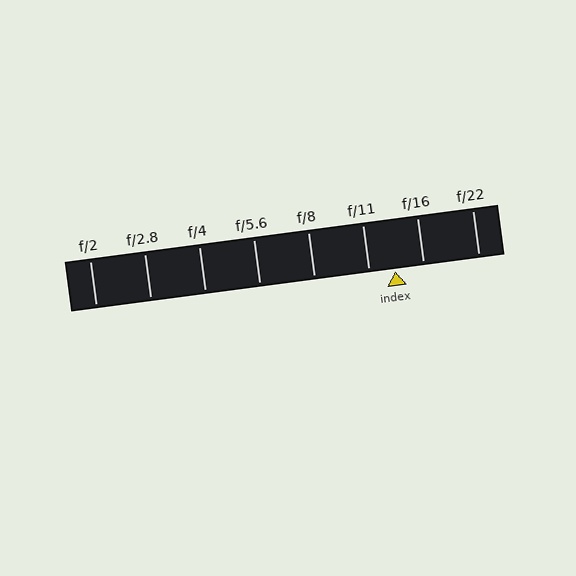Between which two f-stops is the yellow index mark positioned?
The index mark is between f/11 and f/16.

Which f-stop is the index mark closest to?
The index mark is closest to f/11.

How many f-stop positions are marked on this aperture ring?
There are 8 f-stop positions marked.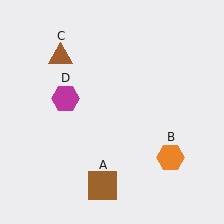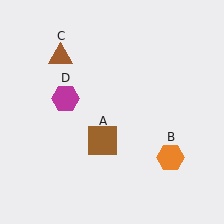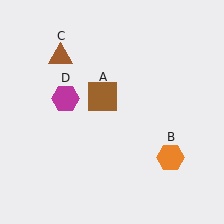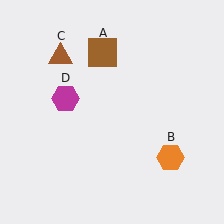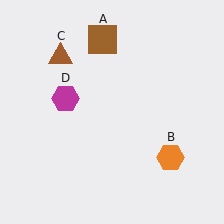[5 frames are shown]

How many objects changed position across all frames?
1 object changed position: brown square (object A).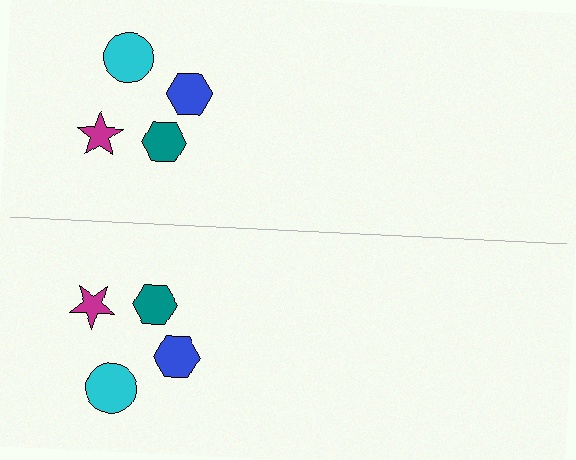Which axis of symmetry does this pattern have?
The pattern has a horizontal axis of symmetry running through the center of the image.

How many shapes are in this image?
There are 8 shapes in this image.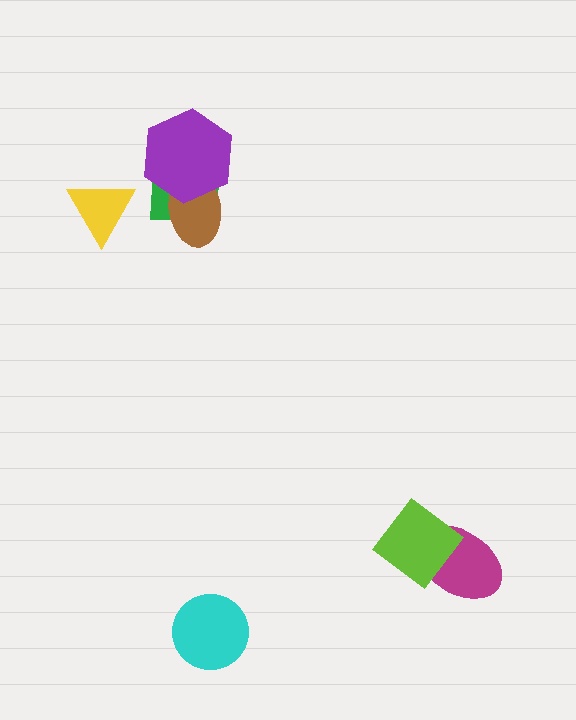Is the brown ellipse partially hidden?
Yes, it is partially covered by another shape.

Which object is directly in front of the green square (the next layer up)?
The brown ellipse is directly in front of the green square.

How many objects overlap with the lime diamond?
1 object overlaps with the lime diamond.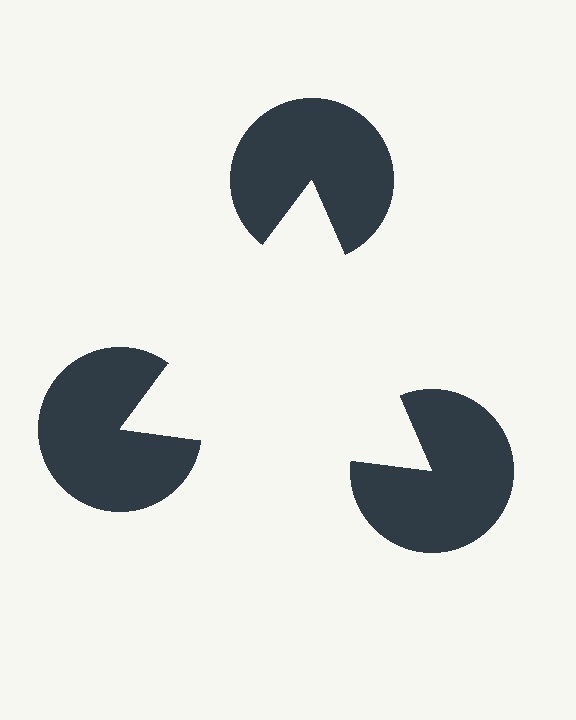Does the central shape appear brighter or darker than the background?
It typically appears slightly brighter than the background, even though no actual brightness change is drawn.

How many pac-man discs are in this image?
There are 3 — one at each vertex of the illusory triangle.